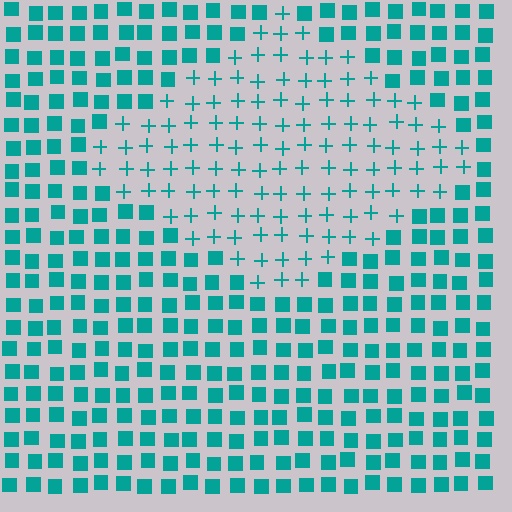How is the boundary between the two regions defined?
The boundary is defined by a change in element shape: plus signs inside vs. squares outside. All elements share the same color and spacing.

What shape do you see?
I see a diamond.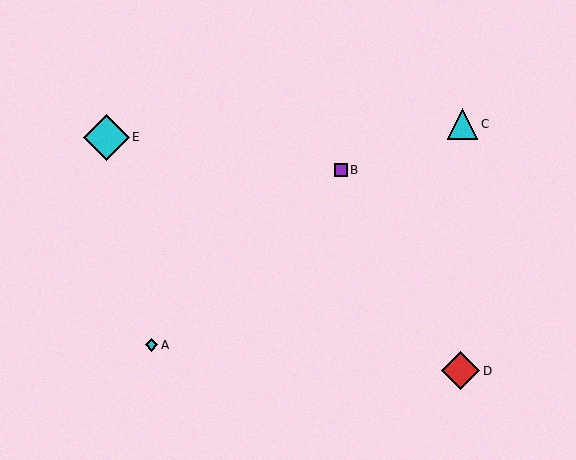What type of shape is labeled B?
Shape B is a purple square.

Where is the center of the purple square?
The center of the purple square is at (341, 170).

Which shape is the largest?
The cyan diamond (labeled E) is the largest.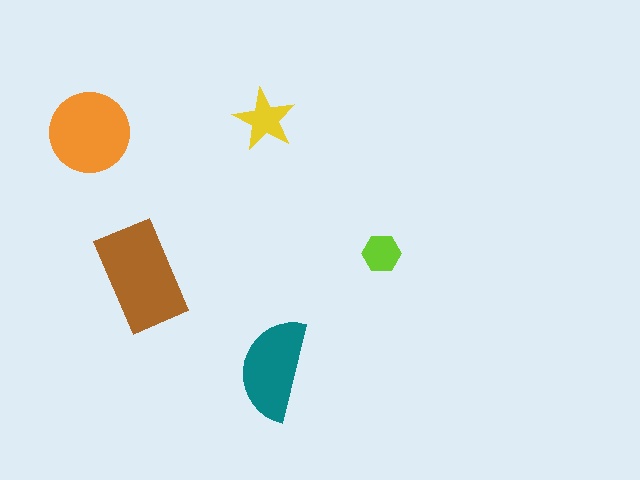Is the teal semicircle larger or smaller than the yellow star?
Larger.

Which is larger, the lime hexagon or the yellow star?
The yellow star.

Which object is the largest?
The brown rectangle.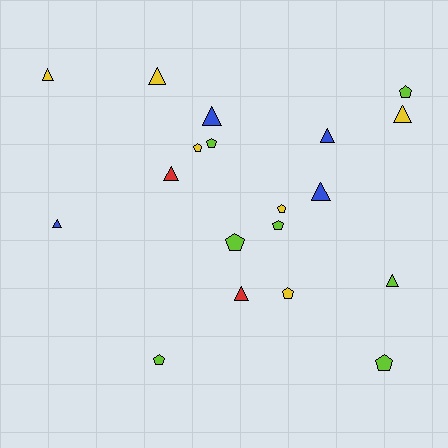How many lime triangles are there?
There is 1 lime triangle.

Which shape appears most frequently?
Triangle, with 10 objects.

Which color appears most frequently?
Lime, with 7 objects.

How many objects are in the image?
There are 19 objects.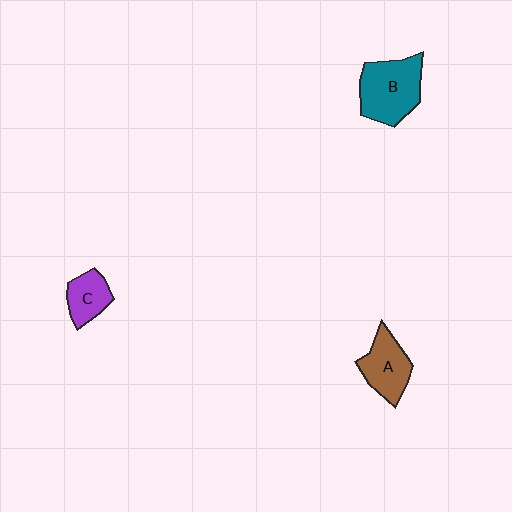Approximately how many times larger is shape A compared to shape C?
Approximately 1.4 times.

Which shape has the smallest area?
Shape C (purple).